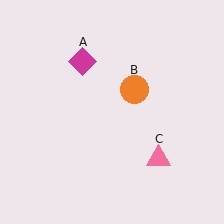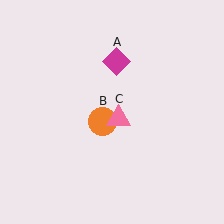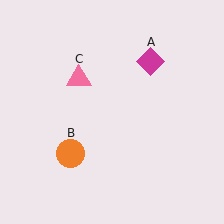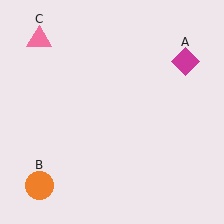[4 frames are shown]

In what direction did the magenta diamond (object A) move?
The magenta diamond (object A) moved right.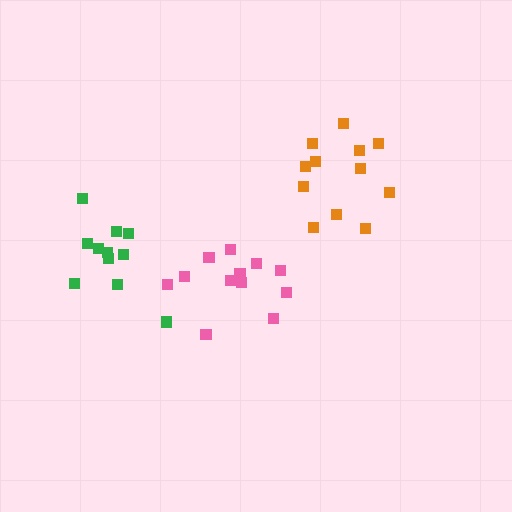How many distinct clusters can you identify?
There are 3 distinct clusters.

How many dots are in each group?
Group 1: 12 dots, Group 2: 12 dots, Group 3: 11 dots (35 total).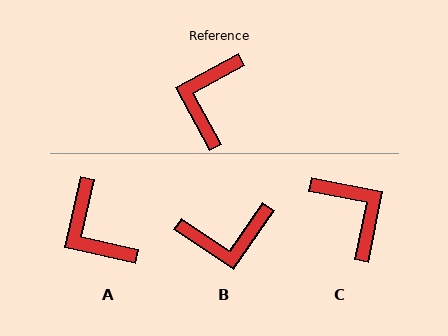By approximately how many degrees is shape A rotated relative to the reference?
Approximately 49 degrees counter-clockwise.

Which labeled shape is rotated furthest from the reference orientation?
C, about 130 degrees away.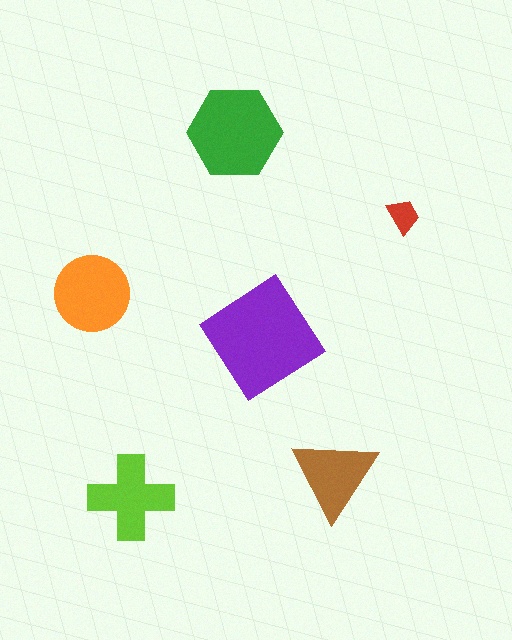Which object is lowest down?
The lime cross is bottommost.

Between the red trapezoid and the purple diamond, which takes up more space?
The purple diamond.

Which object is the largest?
The purple diamond.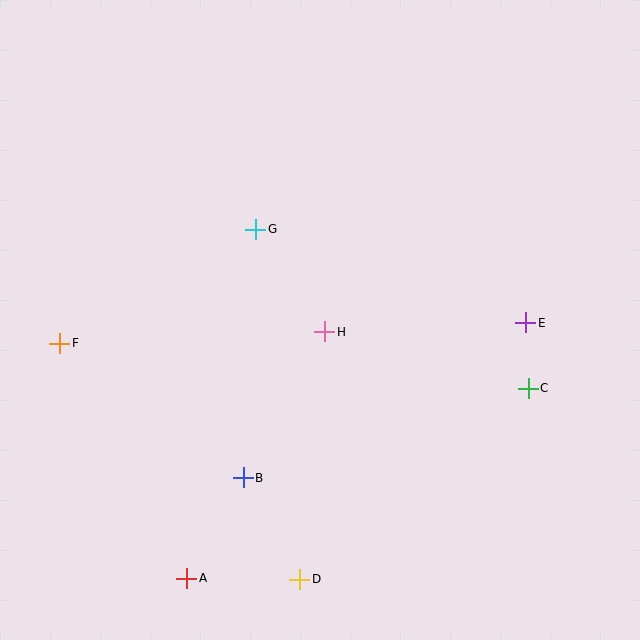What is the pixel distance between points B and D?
The distance between B and D is 116 pixels.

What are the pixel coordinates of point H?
Point H is at (325, 332).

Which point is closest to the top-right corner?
Point E is closest to the top-right corner.